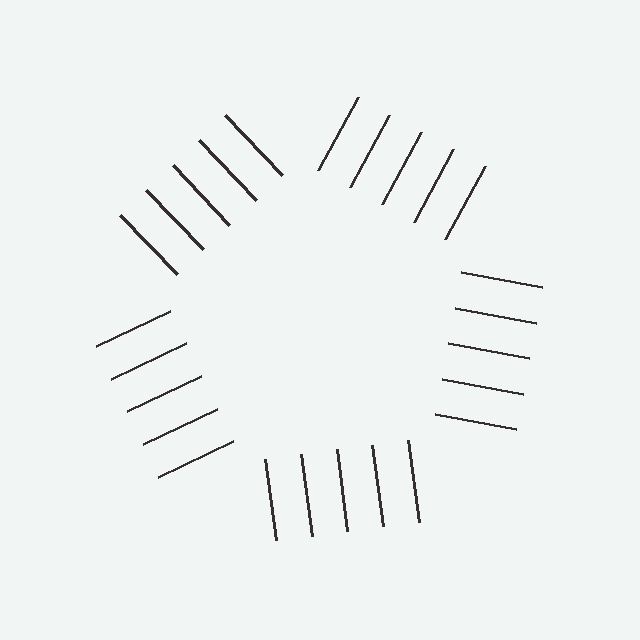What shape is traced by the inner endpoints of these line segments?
An illusory pentagon — the line segments terminate on its edges but no continuous stroke is drawn.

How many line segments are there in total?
25 — 5 along each of the 5 edges.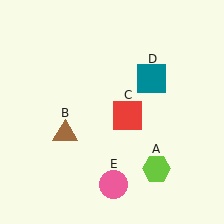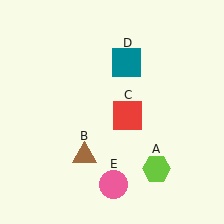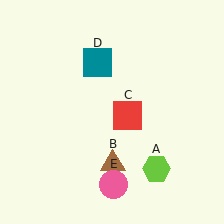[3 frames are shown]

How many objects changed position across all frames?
2 objects changed position: brown triangle (object B), teal square (object D).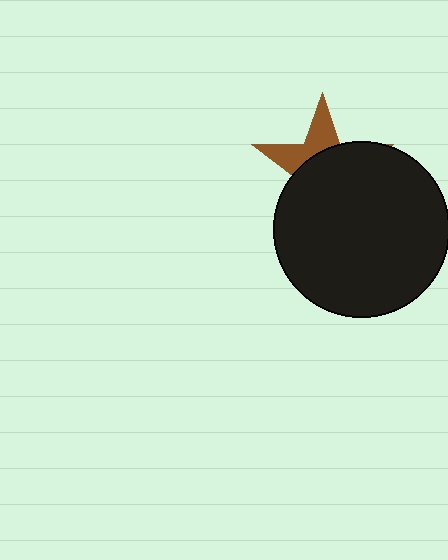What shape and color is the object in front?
The object in front is a black circle.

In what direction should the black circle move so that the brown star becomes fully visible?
The black circle should move down. That is the shortest direction to clear the overlap and leave the brown star fully visible.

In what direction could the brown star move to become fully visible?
The brown star could move up. That would shift it out from behind the black circle entirely.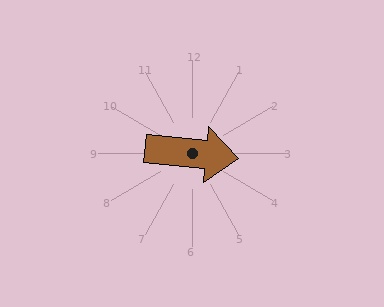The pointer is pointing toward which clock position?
Roughly 3 o'clock.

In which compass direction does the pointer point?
East.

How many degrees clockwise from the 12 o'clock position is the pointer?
Approximately 96 degrees.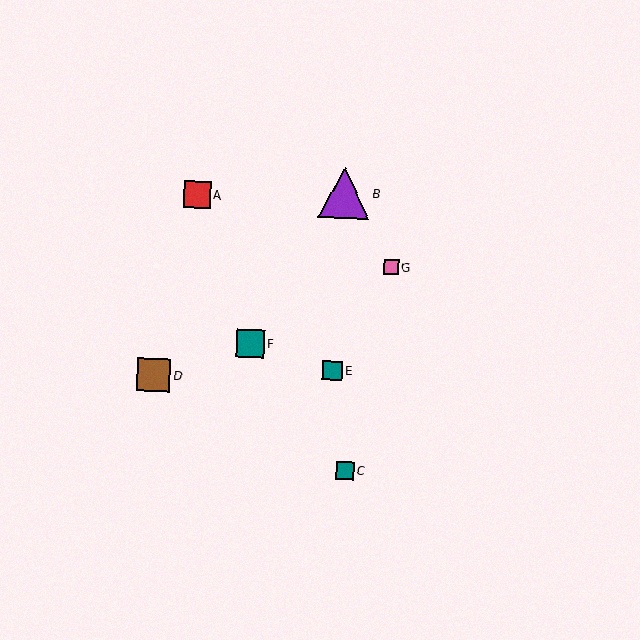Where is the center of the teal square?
The center of the teal square is at (345, 471).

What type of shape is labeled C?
Shape C is a teal square.